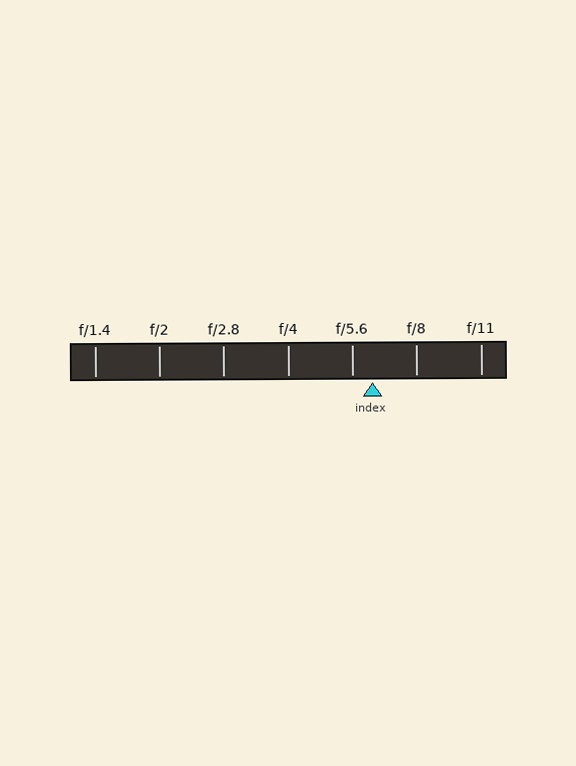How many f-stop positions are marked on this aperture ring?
There are 7 f-stop positions marked.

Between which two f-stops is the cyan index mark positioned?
The index mark is between f/5.6 and f/8.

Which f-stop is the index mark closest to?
The index mark is closest to f/5.6.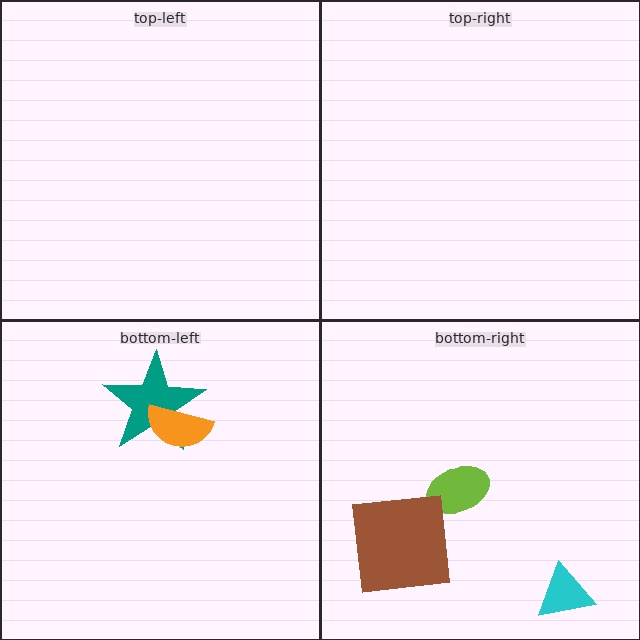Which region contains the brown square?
The bottom-right region.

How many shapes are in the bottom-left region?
2.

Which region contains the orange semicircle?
The bottom-left region.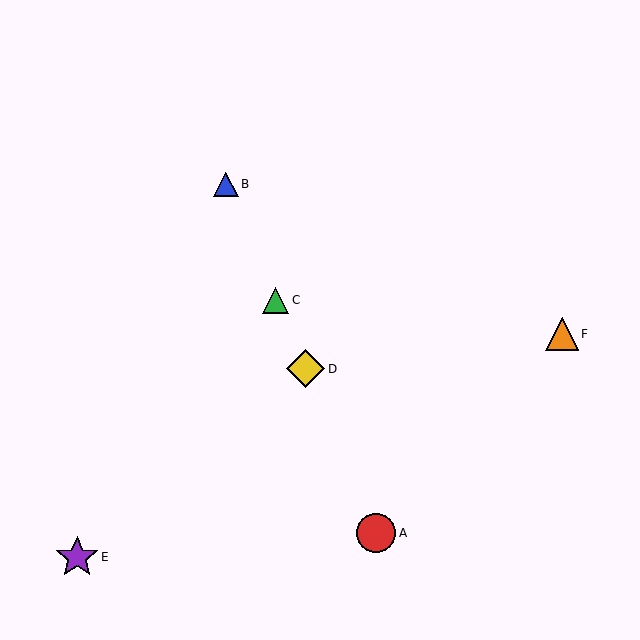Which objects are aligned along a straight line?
Objects A, B, C, D are aligned along a straight line.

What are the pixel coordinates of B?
Object B is at (226, 184).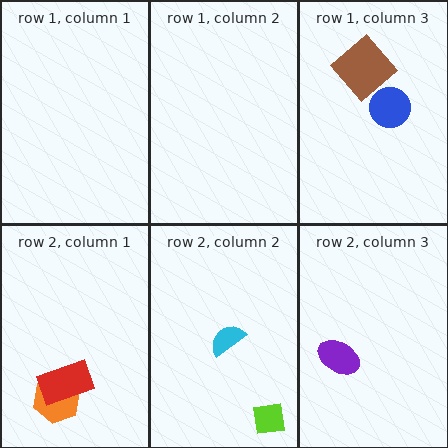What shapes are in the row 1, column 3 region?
The blue circle, the brown diamond.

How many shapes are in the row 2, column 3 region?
1.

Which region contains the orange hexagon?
The row 2, column 1 region.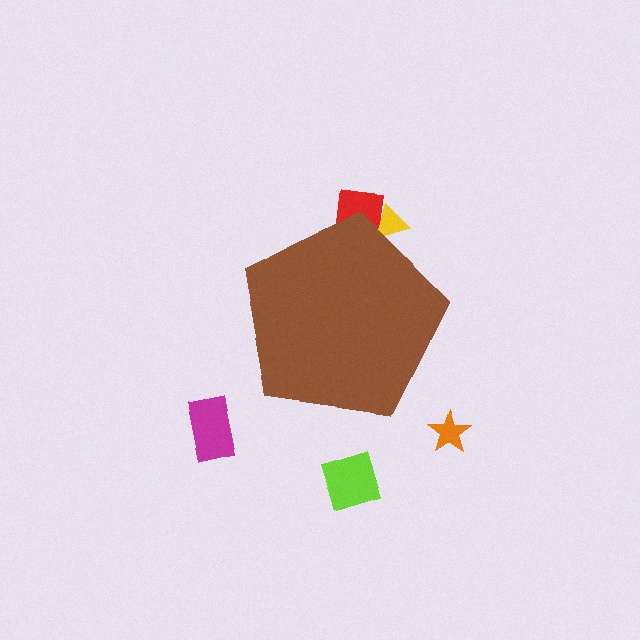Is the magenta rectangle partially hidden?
No, the magenta rectangle is fully visible.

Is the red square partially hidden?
Yes, the red square is partially hidden behind the brown pentagon.